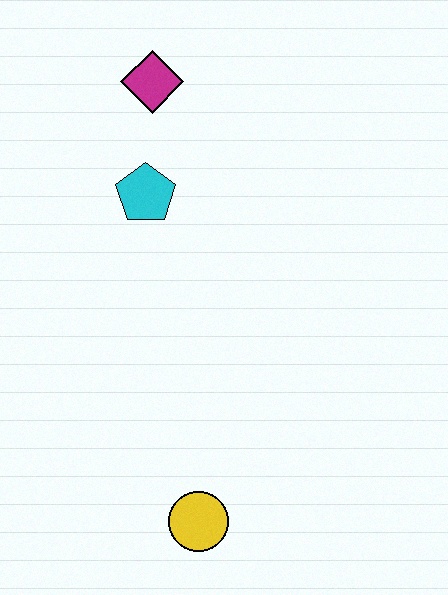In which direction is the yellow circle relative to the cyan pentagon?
The yellow circle is below the cyan pentagon.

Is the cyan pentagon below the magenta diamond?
Yes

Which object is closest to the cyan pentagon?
The magenta diamond is closest to the cyan pentagon.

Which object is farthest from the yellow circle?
The magenta diamond is farthest from the yellow circle.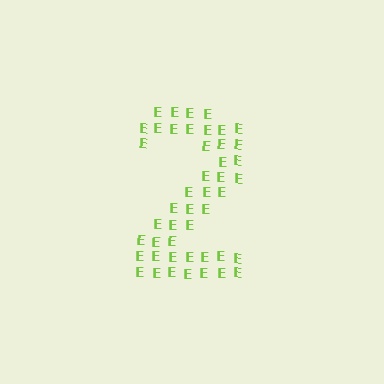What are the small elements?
The small elements are letter E's.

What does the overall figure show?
The overall figure shows the digit 2.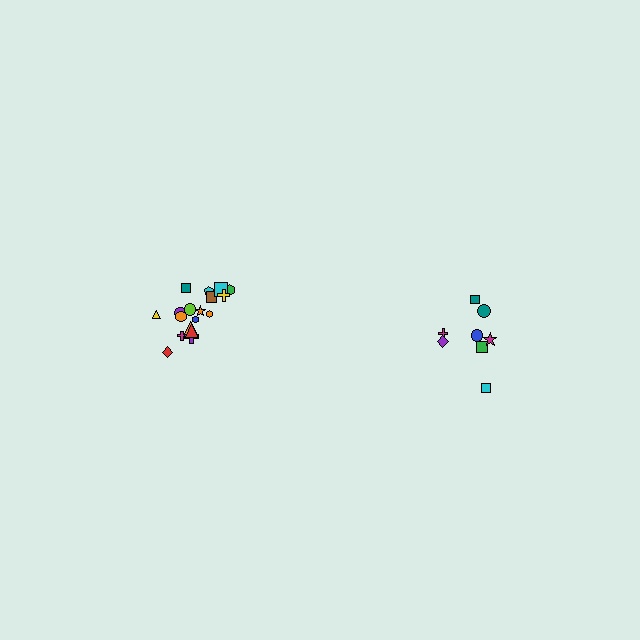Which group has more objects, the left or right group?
The left group.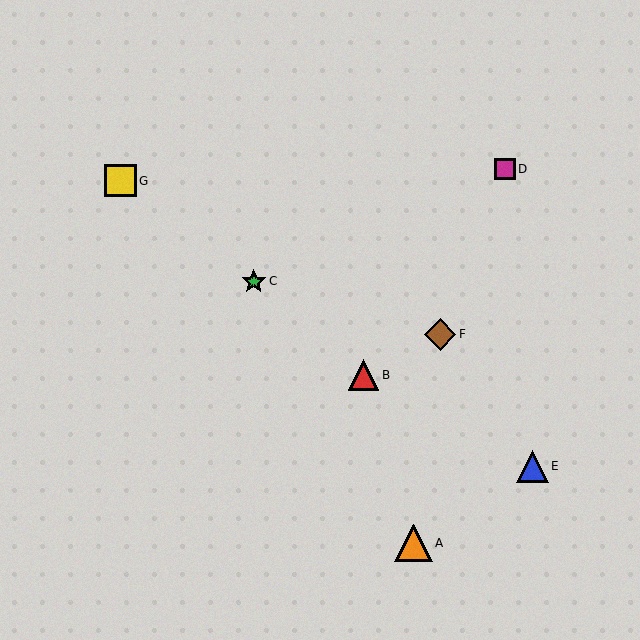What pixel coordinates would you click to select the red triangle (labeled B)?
Click at (363, 375) to select the red triangle B.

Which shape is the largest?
The orange triangle (labeled A) is the largest.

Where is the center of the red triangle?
The center of the red triangle is at (363, 375).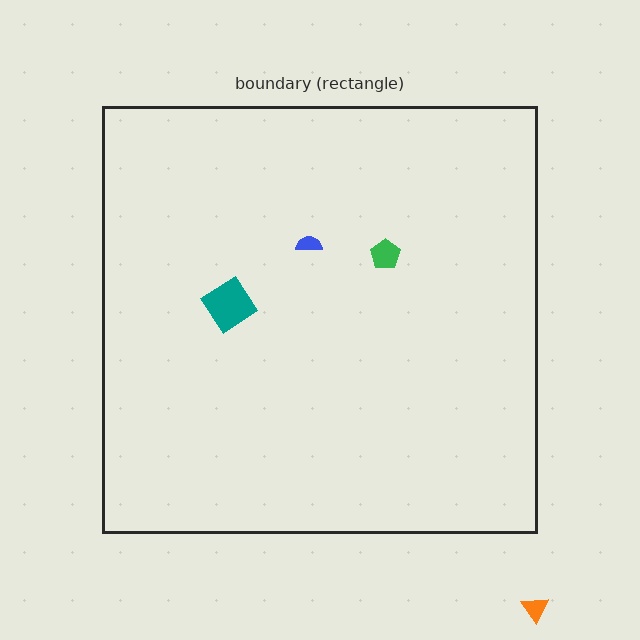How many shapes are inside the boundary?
3 inside, 1 outside.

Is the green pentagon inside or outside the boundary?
Inside.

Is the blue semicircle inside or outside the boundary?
Inside.